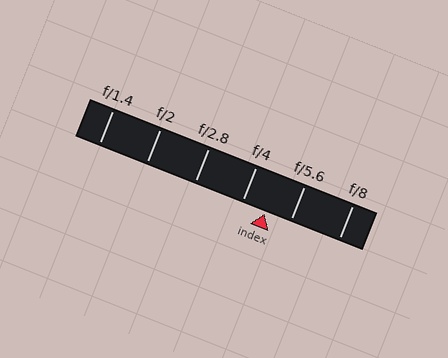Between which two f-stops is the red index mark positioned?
The index mark is between f/4 and f/5.6.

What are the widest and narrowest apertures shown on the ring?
The widest aperture shown is f/1.4 and the narrowest is f/8.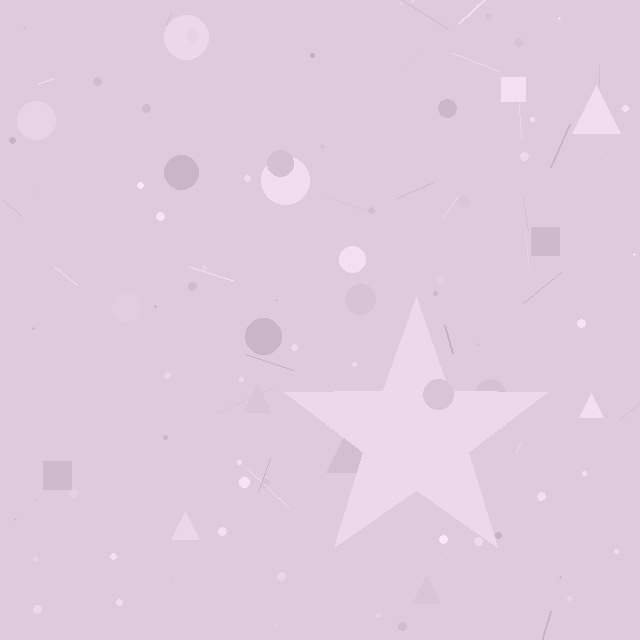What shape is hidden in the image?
A star is hidden in the image.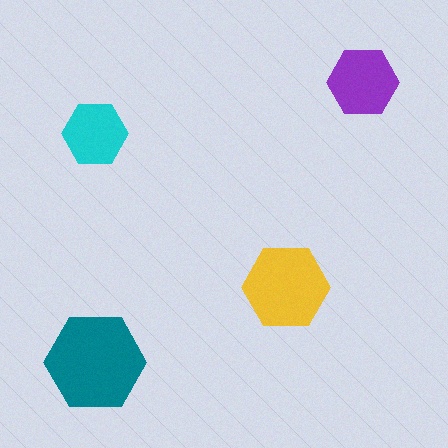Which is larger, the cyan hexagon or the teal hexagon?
The teal one.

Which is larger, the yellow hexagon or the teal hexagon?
The teal one.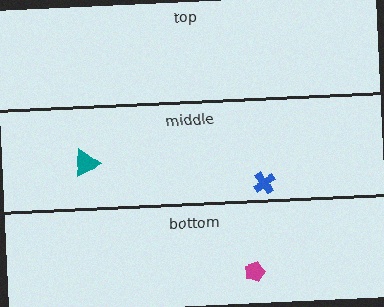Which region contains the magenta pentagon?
The bottom region.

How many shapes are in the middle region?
2.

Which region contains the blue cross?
The middle region.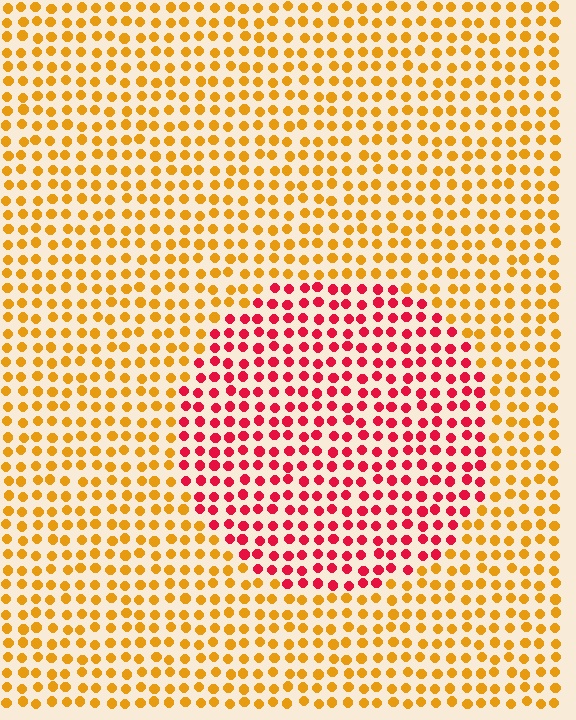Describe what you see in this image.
The image is filled with small orange elements in a uniform arrangement. A circle-shaped region is visible where the elements are tinted to a slightly different hue, forming a subtle color boundary.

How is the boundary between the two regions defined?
The boundary is defined purely by a slight shift in hue (about 53 degrees). Spacing, size, and orientation are identical on both sides.